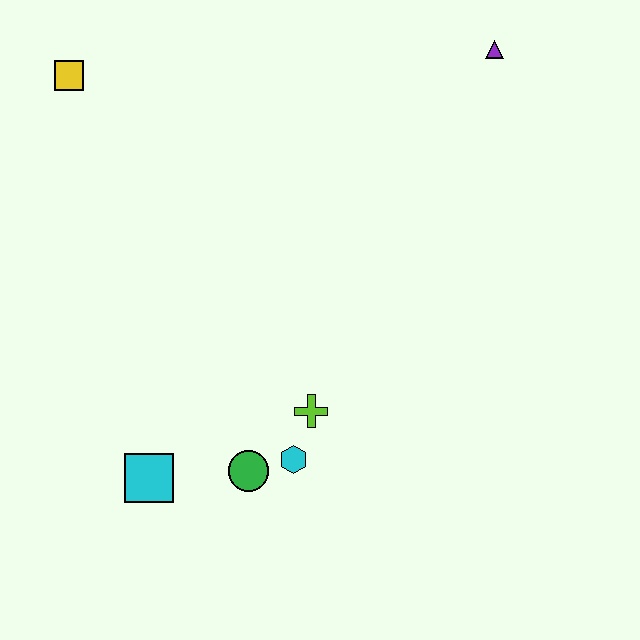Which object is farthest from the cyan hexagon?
The purple triangle is farthest from the cyan hexagon.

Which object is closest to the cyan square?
The green circle is closest to the cyan square.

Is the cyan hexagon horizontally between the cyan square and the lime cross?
Yes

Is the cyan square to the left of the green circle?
Yes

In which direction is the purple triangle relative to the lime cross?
The purple triangle is above the lime cross.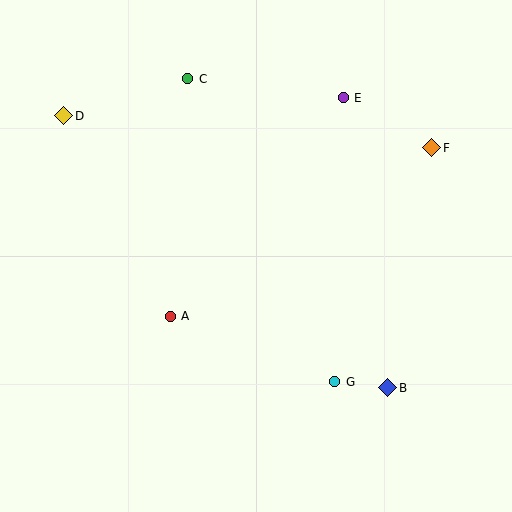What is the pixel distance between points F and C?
The distance between F and C is 254 pixels.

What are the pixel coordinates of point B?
Point B is at (388, 388).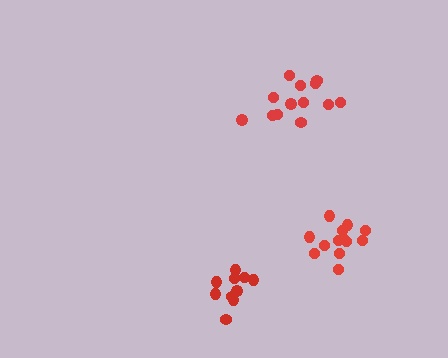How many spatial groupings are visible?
There are 3 spatial groupings.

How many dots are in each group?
Group 1: 13 dots, Group 2: 10 dots, Group 3: 13 dots (36 total).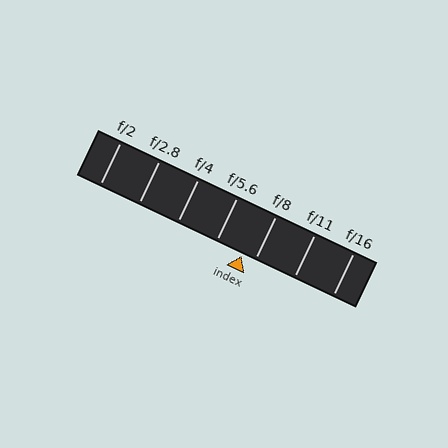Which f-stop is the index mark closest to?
The index mark is closest to f/8.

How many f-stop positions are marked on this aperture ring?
There are 7 f-stop positions marked.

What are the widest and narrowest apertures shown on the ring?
The widest aperture shown is f/2 and the narrowest is f/16.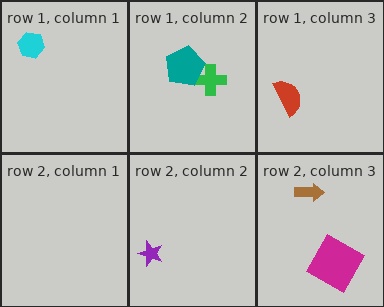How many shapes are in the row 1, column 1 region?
1.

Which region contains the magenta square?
The row 2, column 3 region.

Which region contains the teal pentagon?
The row 1, column 2 region.